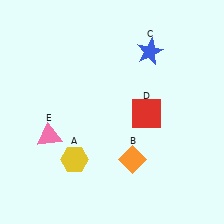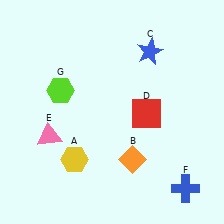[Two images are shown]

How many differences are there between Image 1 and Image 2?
There are 2 differences between the two images.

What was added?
A blue cross (F), a lime hexagon (G) were added in Image 2.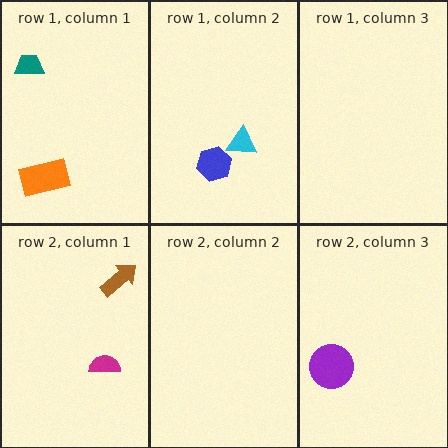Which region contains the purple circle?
The row 2, column 3 region.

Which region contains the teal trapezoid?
The row 1, column 1 region.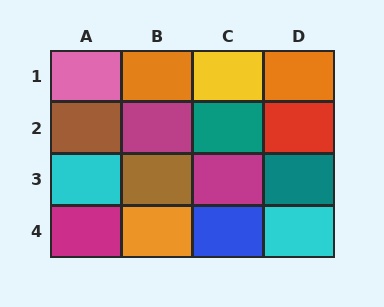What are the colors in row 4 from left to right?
Magenta, orange, blue, cyan.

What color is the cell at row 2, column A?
Brown.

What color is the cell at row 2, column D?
Red.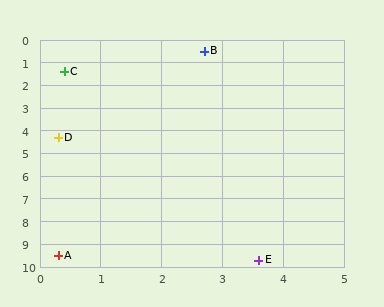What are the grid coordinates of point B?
Point B is at approximately (2.7, 0.5).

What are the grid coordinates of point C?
Point C is at approximately (0.4, 1.4).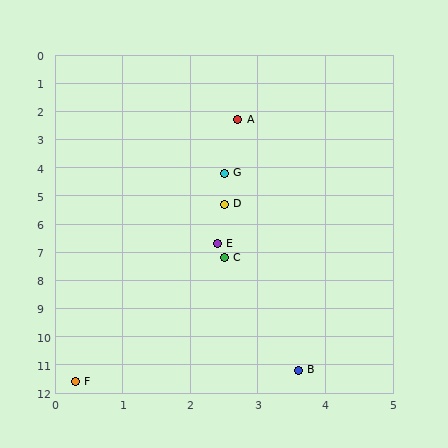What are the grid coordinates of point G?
Point G is at approximately (2.5, 4.2).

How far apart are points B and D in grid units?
Points B and D are about 6.0 grid units apart.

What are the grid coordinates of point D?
Point D is at approximately (2.5, 5.3).